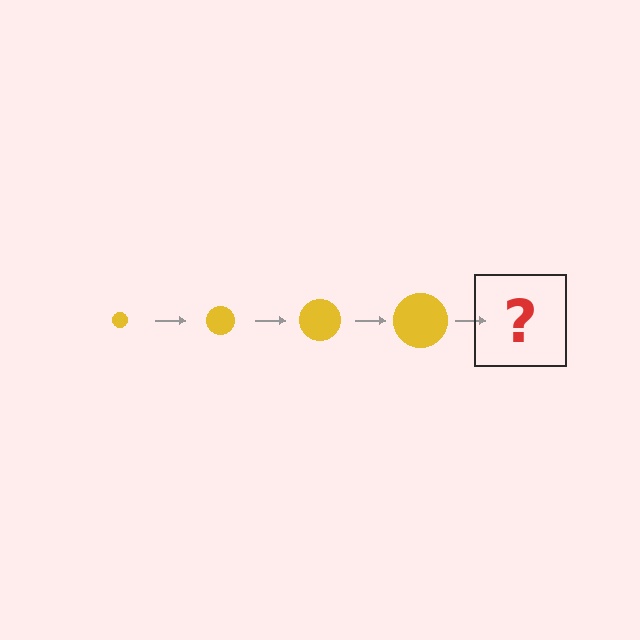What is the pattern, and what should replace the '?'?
The pattern is that the circle gets progressively larger each step. The '?' should be a yellow circle, larger than the previous one.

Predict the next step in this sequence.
The next step is a yellow circle, larger than the previous one.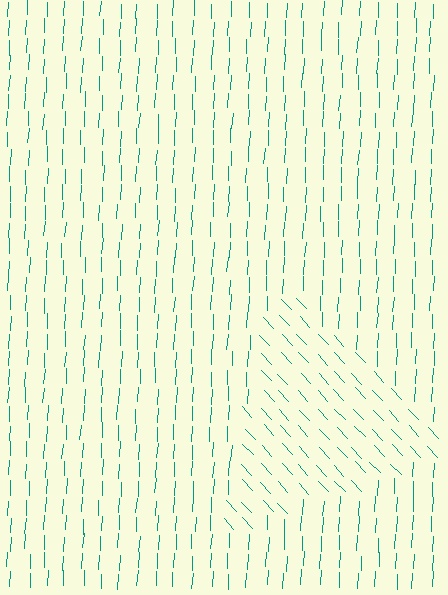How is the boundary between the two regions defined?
The boundary is defined purely by a change in line orientation (approximately 45 degrees difference). All lines are the same color and thickness.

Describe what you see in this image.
The image is filled with small teal line segments. A triangle region in the image has lines oriented differently from the surrounding lines, creating a visible texture boundary.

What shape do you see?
I see a triangle.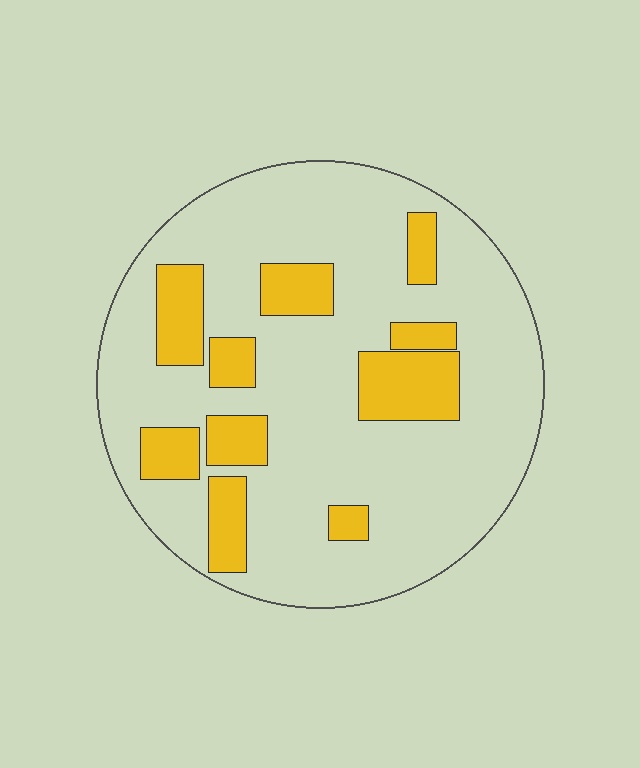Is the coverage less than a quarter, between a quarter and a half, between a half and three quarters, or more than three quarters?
Less than a quarter.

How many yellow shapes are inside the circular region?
10.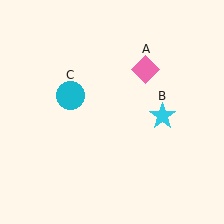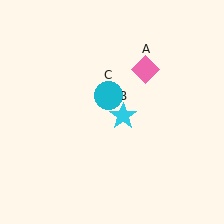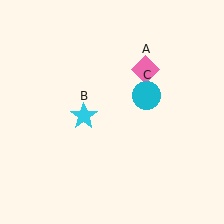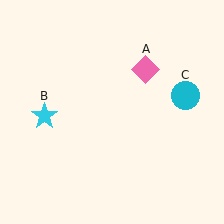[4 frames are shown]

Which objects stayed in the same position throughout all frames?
Pink diamond (object A) remained stationary.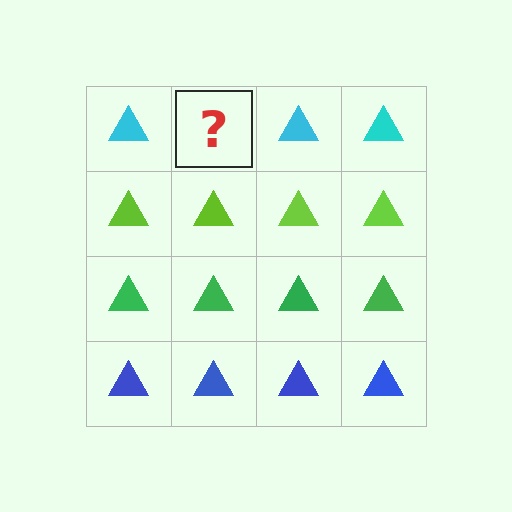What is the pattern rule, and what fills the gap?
The rule is that each row has a consistent color. The gap should be filled with a cyan triangle.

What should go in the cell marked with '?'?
The missing cell should contain a cyan triangle.